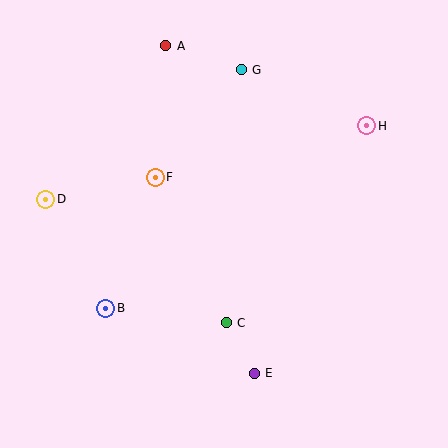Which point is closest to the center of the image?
Point F at (155, 177) is closest to the center.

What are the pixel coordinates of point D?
Point D is at (46, 199).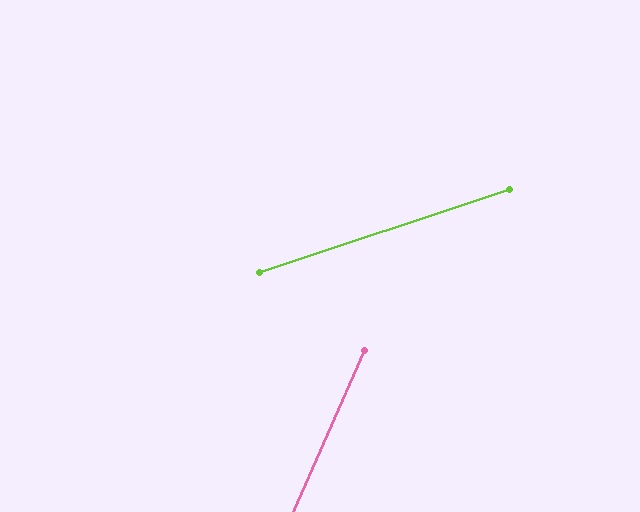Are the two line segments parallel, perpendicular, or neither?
Neither parallel nor perpendicular — they differ by about 48°.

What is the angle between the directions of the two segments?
Approximately 48 degrees.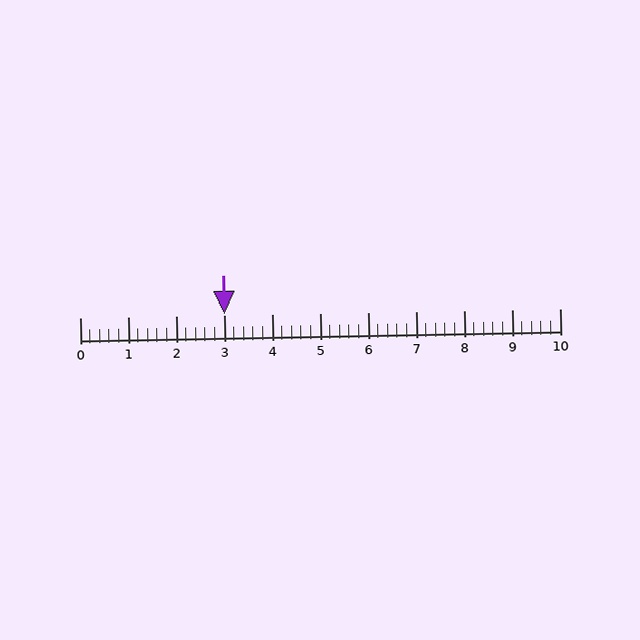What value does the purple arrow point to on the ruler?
The purple arrow points to approximately 3.0.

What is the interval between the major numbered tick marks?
The major tick marks are spaced 1 units apart.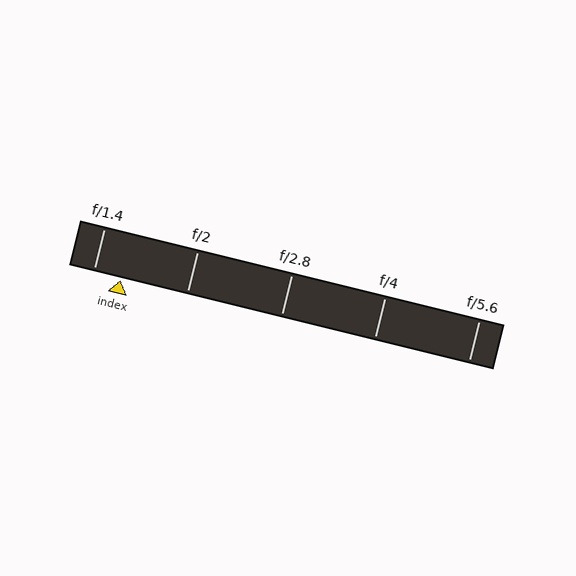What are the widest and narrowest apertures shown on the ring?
The widest aperture shown is f/1.4 and the narrowest is f/5.6.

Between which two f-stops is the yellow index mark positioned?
The index mark is between f/1.4 and f/2.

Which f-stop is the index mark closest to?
The index mark is closest to f/1.4.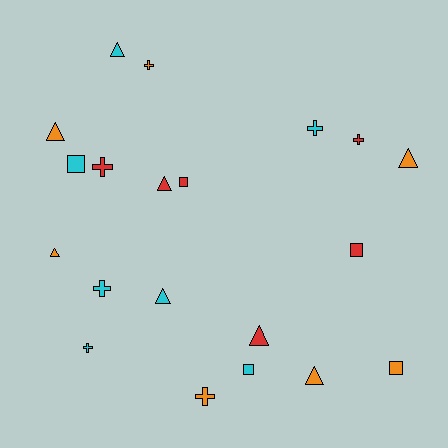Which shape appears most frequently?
Triangle, with 8 objects.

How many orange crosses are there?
There are 2 orange crosses.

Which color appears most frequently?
Orange, with 7 objects.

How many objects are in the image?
There are 20 objects.